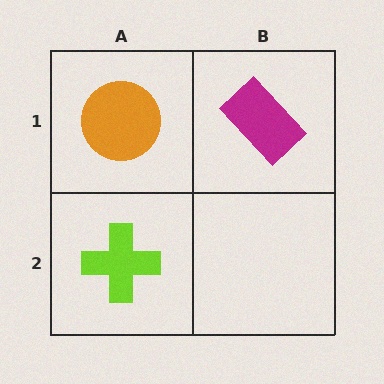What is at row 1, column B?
A magenta rectangle.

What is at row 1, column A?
An orange circle.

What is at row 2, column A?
A lime cross.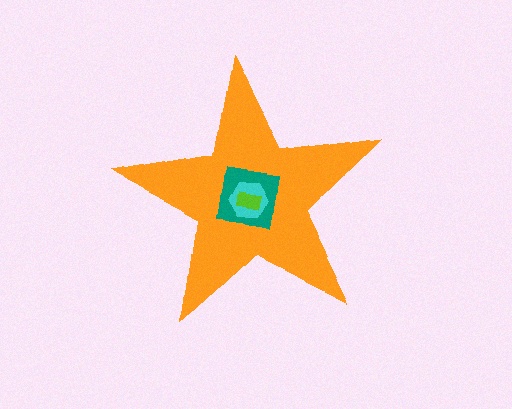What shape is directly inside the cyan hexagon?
The lime rectangle.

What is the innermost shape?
The lime rectangle.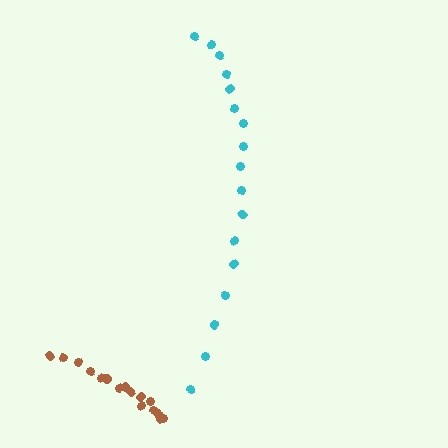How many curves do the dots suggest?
There are 2 distinct paths.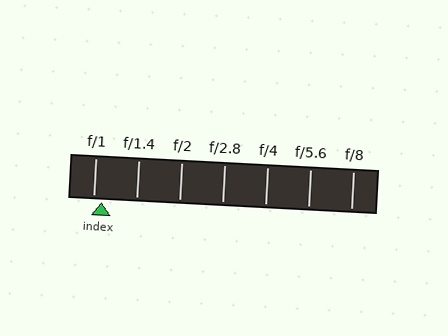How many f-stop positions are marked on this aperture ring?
There are 7 f-stop positions marked.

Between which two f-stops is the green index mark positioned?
The index mark is between f/1 and f/1.4.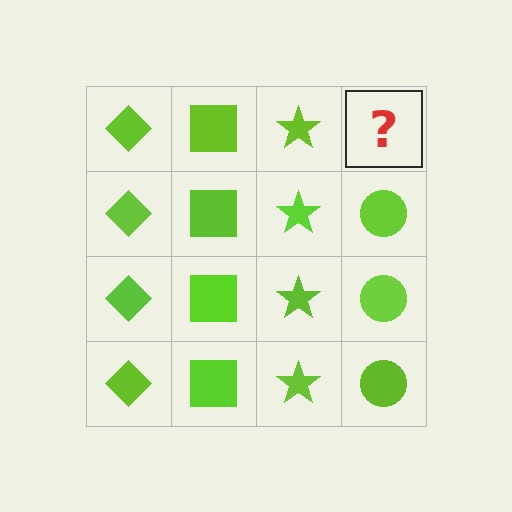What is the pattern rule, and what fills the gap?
The rule is that each column has a consistent shape. The gap should be filled with a lime circle.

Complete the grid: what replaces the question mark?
The question mark should be replaced with a lime circle.